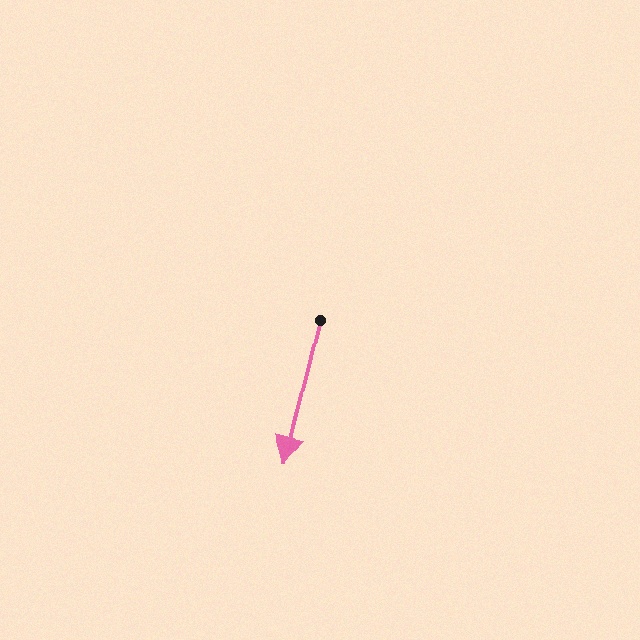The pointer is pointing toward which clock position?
Roughly 6 o'clock.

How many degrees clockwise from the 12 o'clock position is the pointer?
Approximately 194 degrees.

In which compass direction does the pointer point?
South.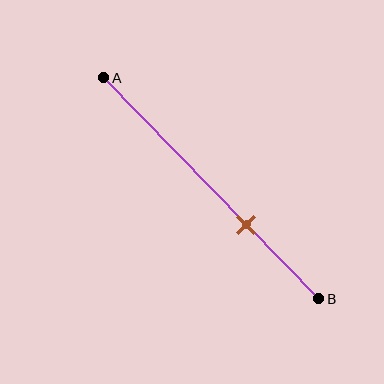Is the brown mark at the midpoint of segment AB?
No, the mark is at about 65% from A, not at the 50% midpoint.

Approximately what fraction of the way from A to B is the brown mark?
The brown mark is approximately 65% of the way from A to B.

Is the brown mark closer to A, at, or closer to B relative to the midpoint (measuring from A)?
The brown mark is closer to point B than the midpoint of segment AB.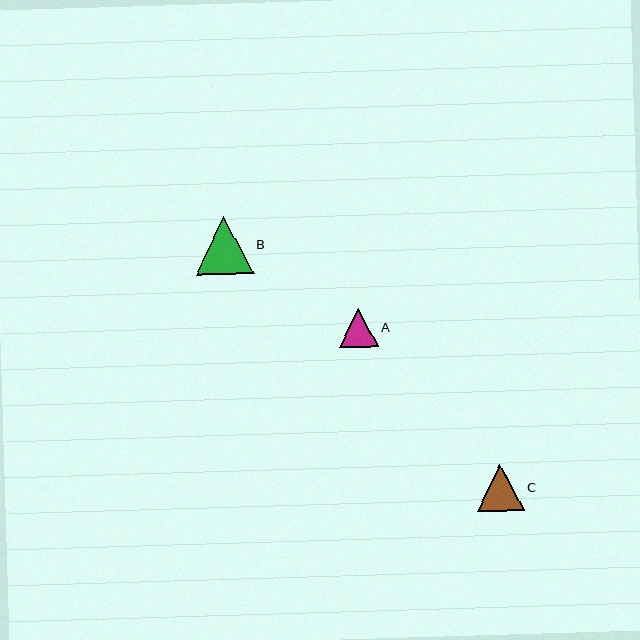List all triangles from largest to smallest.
From largest to smallest: B, C, A.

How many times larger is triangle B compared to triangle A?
Triangle B is approximately 1.5 times the size of triangle A.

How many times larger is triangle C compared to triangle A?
Triangle C is approximately 1.2 times the size of triangle A.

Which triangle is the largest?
Triangle B is the largest with a size of approximately 58 pixels.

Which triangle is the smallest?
Triangle A is the smallest with a size of approximately 39 pixels.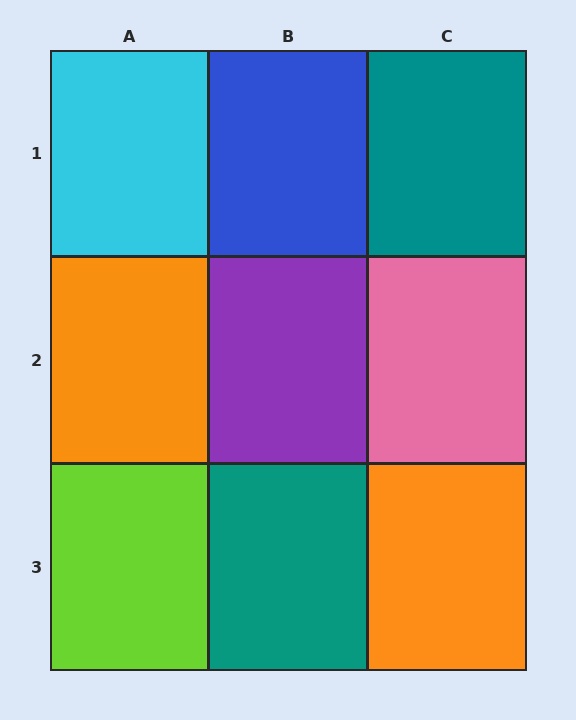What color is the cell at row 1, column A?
Cyan.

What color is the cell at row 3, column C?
Orange.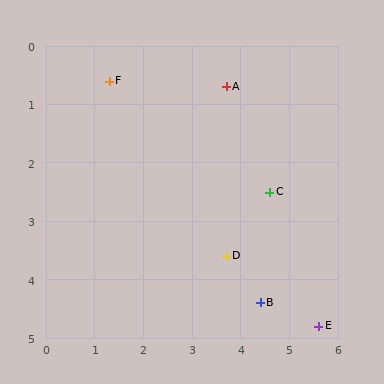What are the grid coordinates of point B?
Point B is at approximately (4.4, 4.4).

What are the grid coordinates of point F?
Point F is at approximately (1.3, 0.6).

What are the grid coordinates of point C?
Point C is at approximately (4.6, 2.5).